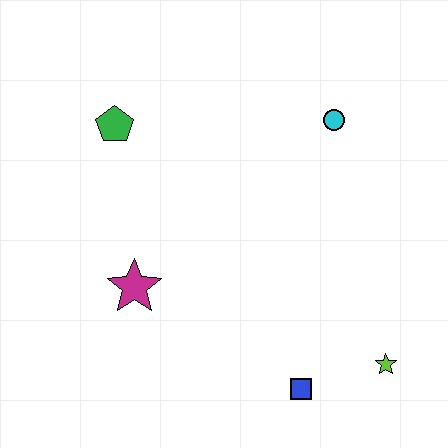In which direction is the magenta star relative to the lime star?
The magenta star is to the left of the lime star.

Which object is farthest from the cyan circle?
The blue square is farthest from the cyan circle.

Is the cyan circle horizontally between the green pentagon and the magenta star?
No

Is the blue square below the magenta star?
Yes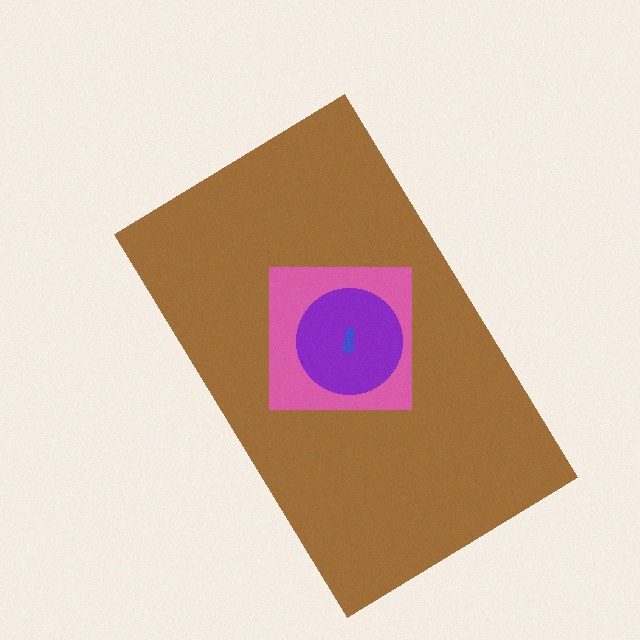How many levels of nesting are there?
4.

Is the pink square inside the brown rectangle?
Yes.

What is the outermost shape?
The brown rectangle.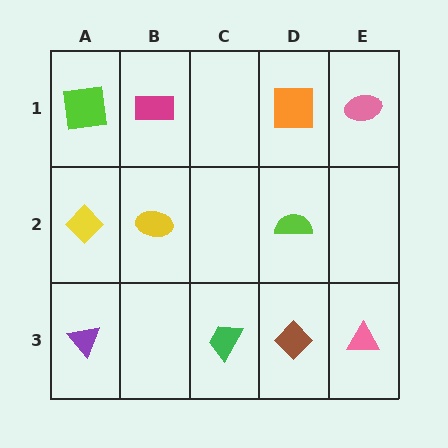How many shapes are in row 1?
4 shapes.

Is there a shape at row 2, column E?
No, that cell is empty.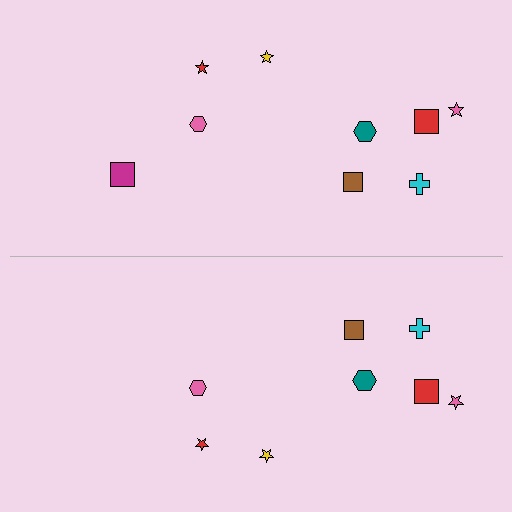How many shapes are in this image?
There are 17 shapes in this image.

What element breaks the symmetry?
A magenta square is missing from the bottom side.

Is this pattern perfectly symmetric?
No, the pattern is not perfectly symmetric. A magenta square is missing from the bottom side.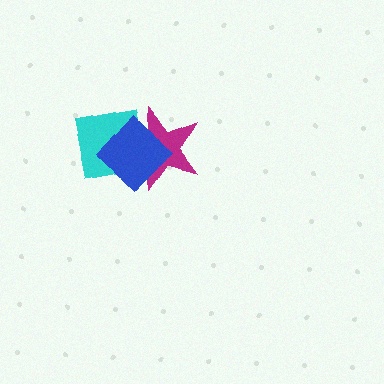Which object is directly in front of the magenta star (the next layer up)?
The cyan square is directly in front of the magenta star.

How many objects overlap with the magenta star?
2 objects overlap with the magenta star.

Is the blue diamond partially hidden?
No, no other shape covers it.